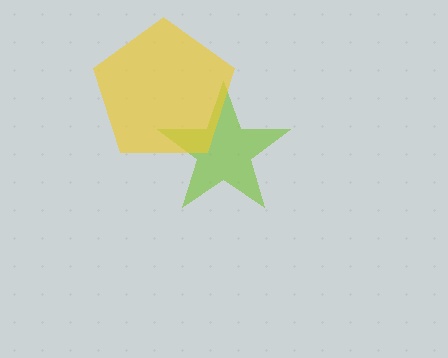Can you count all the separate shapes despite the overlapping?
Yes, there are 2 separate shapes.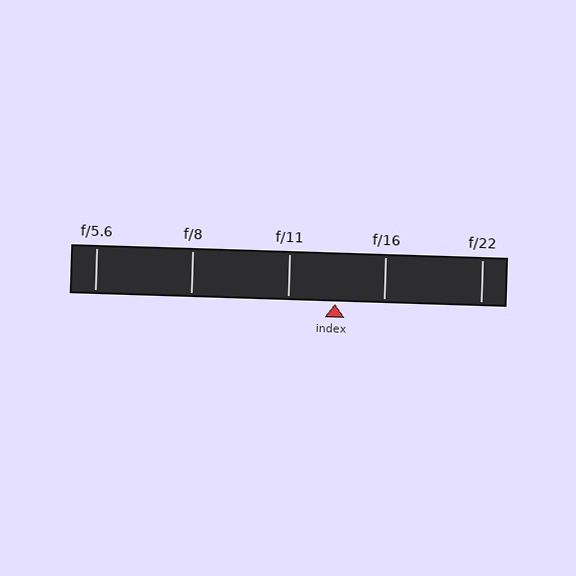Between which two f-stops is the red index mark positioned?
The index mark is between f/11 and f/16.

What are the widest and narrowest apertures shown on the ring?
The widest aperture shown is f/5.6 and the narrowest is f/22.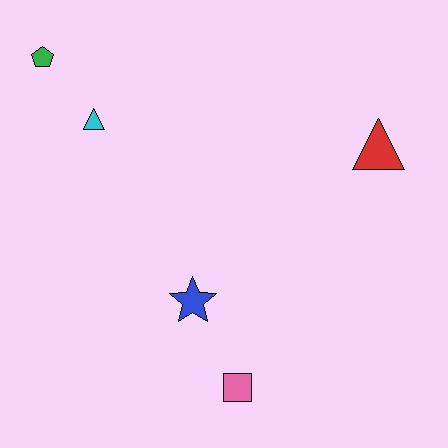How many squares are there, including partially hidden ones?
There is 1 square.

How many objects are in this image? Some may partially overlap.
There are 5 objects.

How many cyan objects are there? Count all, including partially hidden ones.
There is 1 cyan object.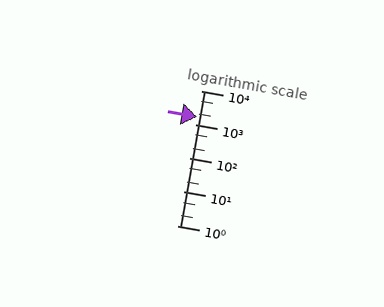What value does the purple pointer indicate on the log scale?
The pointer indicates approximately 1700.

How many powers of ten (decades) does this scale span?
The scale spans 4 decades, from 1 to 10000.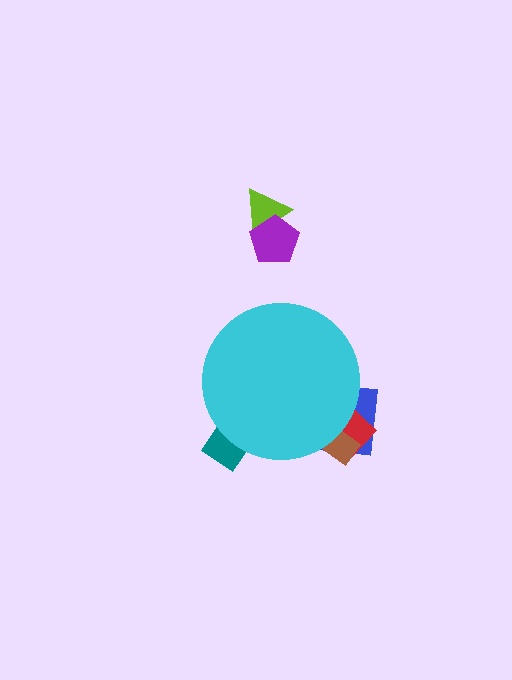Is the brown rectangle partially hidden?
Yes, the brown rectangle is partially hidden behind the cyan circle.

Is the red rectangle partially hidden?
Yes, the red rectangle is partially hidden behind the cyan circle.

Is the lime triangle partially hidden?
No, the lime triangle is fully visible.